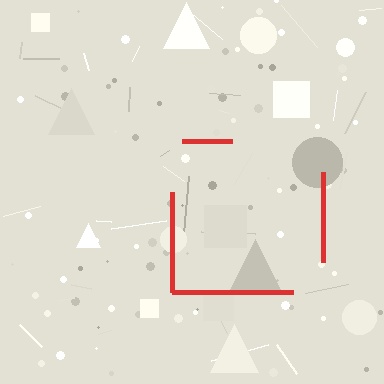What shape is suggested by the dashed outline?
The dashed outline suggests a square.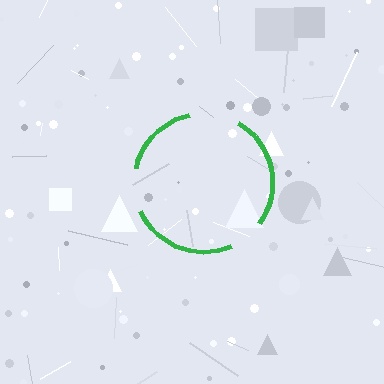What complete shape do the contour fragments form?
The contour fragments form a circle.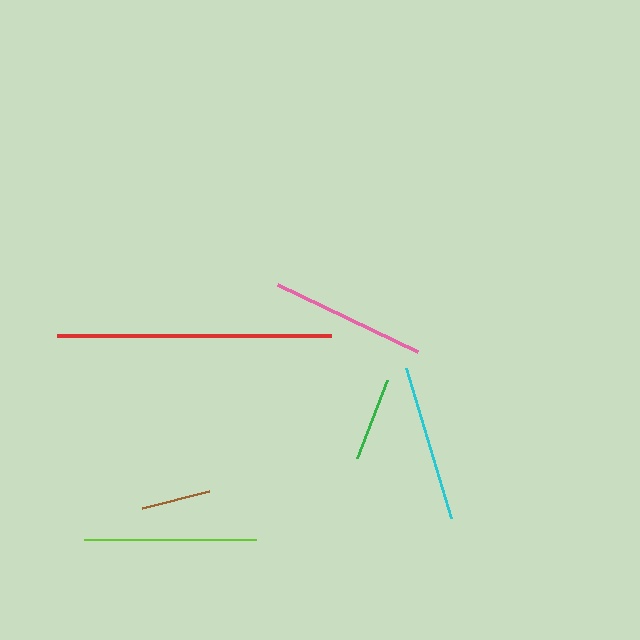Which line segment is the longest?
The red line is the longest at approximately 274 pixels.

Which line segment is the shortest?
The brown line is the shortest at approximately 70 pixels.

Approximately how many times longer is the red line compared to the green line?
The red line is approximately 3.3 times the length of the green line.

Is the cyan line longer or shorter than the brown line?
The cyan line is longer than the brown line.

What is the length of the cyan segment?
The cyan segment is approximately 156 pixels long.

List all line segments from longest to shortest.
From longest to shortest: red, lime, cyan, pink, green, brown.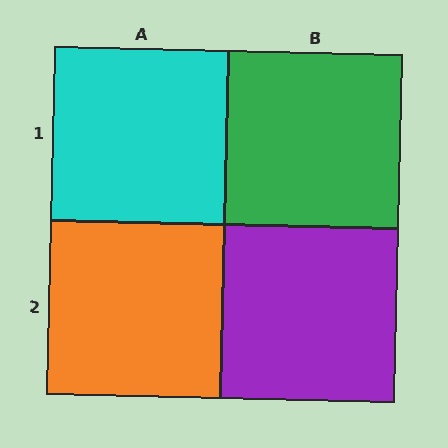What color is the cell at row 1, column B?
Green.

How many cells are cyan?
1 cell is cyan.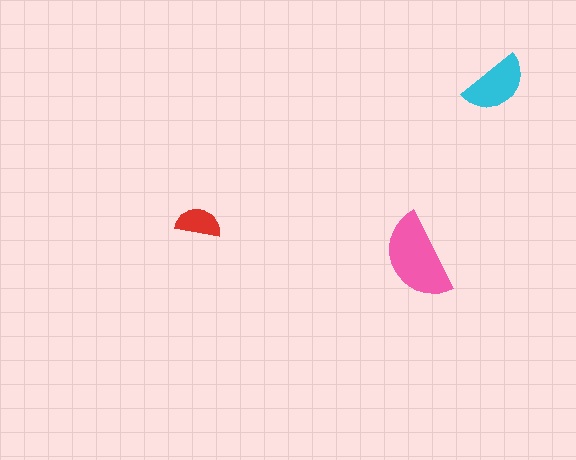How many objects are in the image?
There are 3 objects in the image.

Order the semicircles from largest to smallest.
the pink one, the cyan one, the red one.